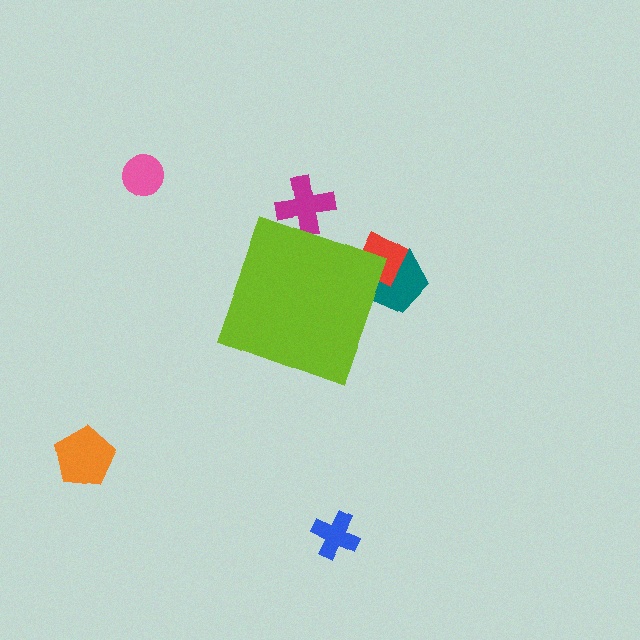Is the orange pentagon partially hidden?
No, the orange pentagon is fully visible.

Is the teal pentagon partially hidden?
Yes, the teal pentagon is partially hidden behind the lime diamond.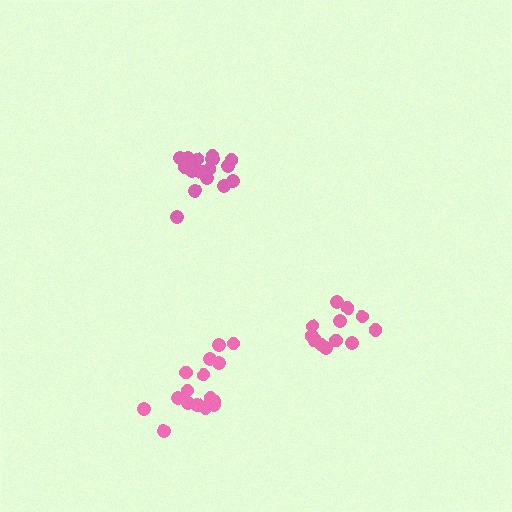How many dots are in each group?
Group 1: 18 dots, Group 2: 12 dots, Group 3: 16 dots (46 total).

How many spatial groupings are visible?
There are 3 spatial groupings.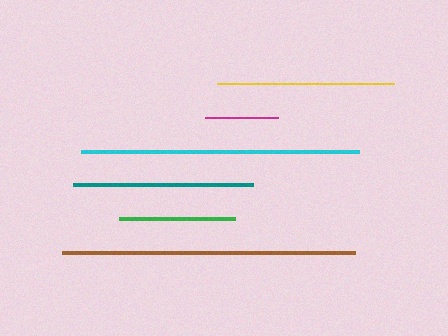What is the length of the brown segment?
The brown segment is approximately 293 pixels long.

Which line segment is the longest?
The brown line is the longest at approximately 293 pixels.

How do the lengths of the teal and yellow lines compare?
The teal and yellow lines are approximately the same length.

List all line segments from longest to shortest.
From longest to shortest: brown, cyan, teal, yellow, green, magenta.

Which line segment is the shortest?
The magenta line is the shortest at approximately 72 pixels.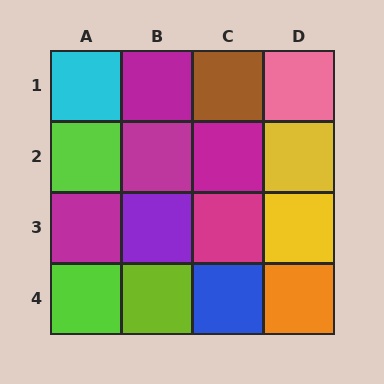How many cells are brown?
1 cell is brown.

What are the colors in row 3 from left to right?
Magenta, purple, magenta, yellow.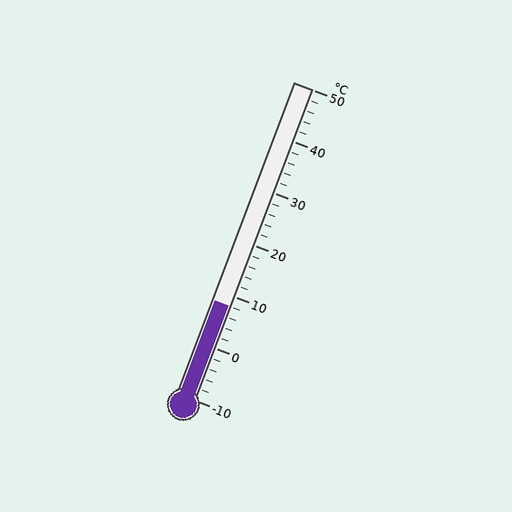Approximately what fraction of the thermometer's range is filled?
The thermometer is filled to approximately 30% of its range.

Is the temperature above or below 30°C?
The temperature is below 30°C.